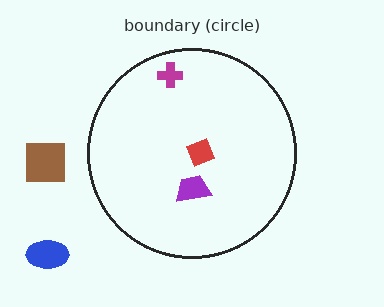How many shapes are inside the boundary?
3 inside, 2 outside.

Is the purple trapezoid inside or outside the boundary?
Inside.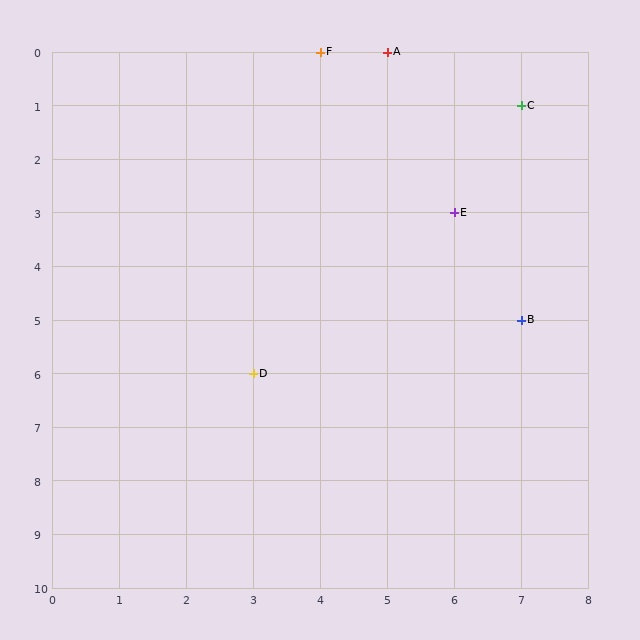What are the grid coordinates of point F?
Point F is at grid coordinates (4, 0).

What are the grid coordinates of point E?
Point E is at grid coordinates (6, 3).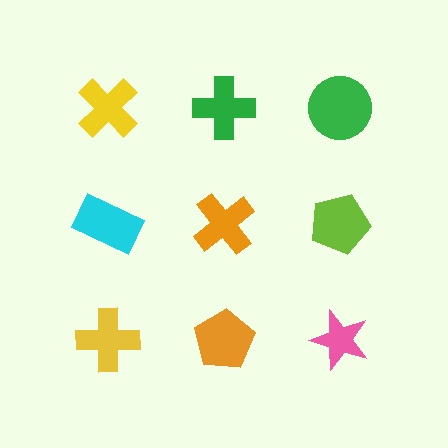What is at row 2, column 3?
A lime pentagon.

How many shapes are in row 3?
3 shapes.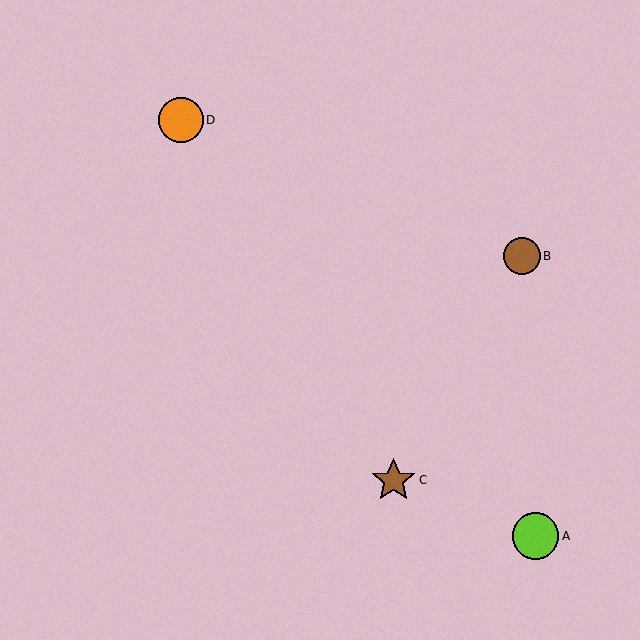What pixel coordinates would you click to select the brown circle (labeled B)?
Click at (522, 256) to select the brown circle B.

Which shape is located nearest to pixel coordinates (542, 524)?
The lime circle (labeled A) at (535, 536) is nearest to that location.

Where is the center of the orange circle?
The center of the orange circle is at (181, 120).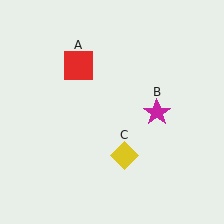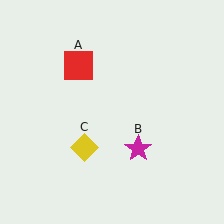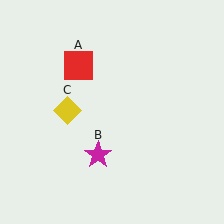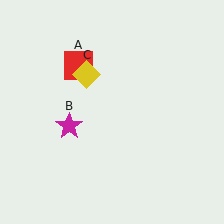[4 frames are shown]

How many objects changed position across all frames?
2 objects changed position: magenta star (object B), yellow diamond (object C).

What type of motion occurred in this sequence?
The magenta star (object B), yellow diamond (object C) rotated clockwise around the center of the scene.